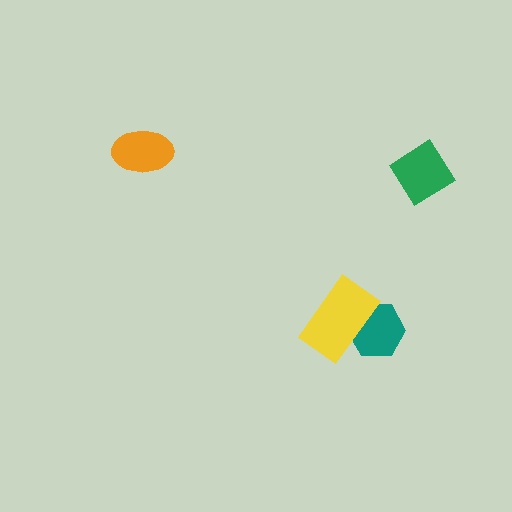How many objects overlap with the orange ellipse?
0 objects overlap with the orange ellipse.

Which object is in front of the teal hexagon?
The yellow rectangle is in front of the teal hexagon.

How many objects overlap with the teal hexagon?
1 object overlaps with the teal hexagon.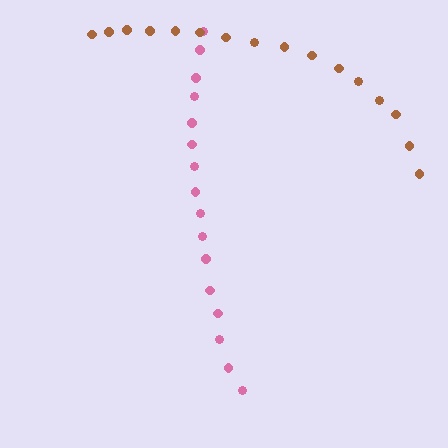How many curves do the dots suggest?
There are 2 distinct paths.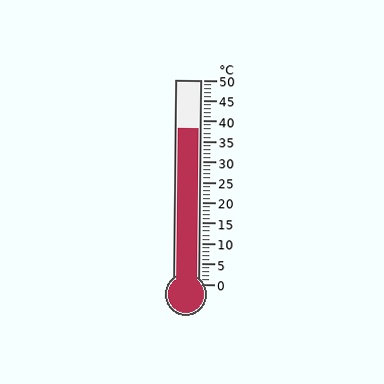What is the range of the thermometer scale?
The thermometer scale ranges from 0°C to 50°C.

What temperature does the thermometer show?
The thermometer shows approximately 38°C.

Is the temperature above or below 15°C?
The temperature is above 15°C.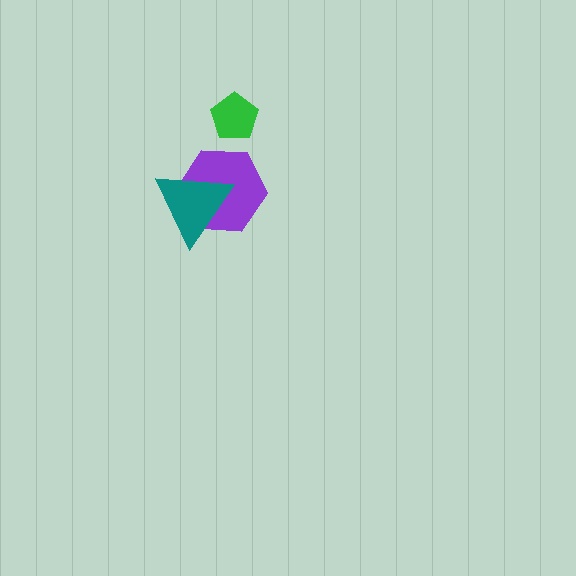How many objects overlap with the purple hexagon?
1 object overlaps with the purple hexagon.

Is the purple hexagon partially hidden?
Yes, it is partially covered by another shape.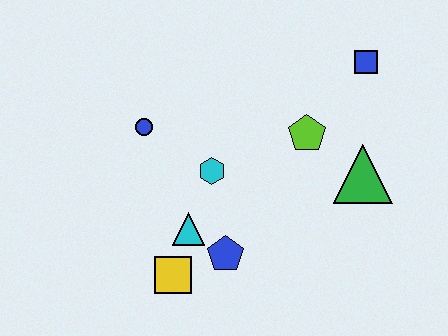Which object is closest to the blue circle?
The cyan hexagon is closest to the blue circle.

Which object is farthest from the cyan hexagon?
The blue square is farthest from the cyan hexagon.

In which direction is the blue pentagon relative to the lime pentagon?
The blue pentagon is below the lime pentagon.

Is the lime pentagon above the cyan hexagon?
Yes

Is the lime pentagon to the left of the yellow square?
No